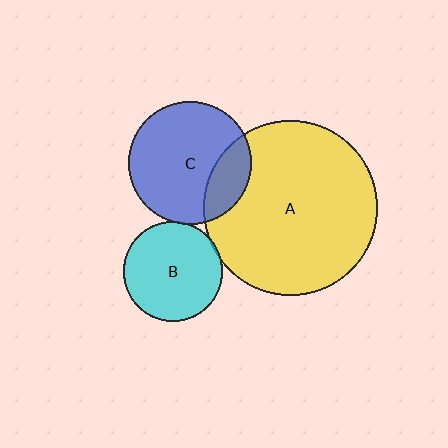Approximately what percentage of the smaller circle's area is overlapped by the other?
Approximately 5%.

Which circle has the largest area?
Circle A (yellow).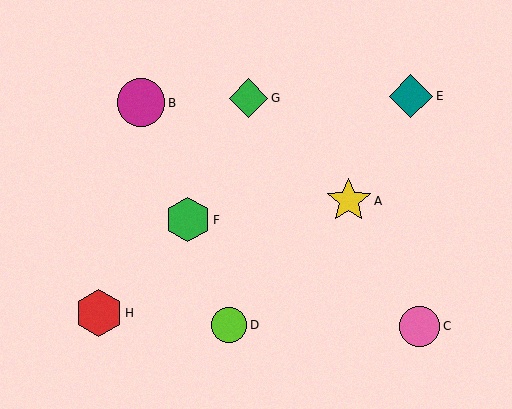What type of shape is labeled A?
Shape A is a yellow star.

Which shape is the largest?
The magenta circle (labeled B) is the largest.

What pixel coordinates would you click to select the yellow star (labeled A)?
Click at (349, 201) to select the yellow star A.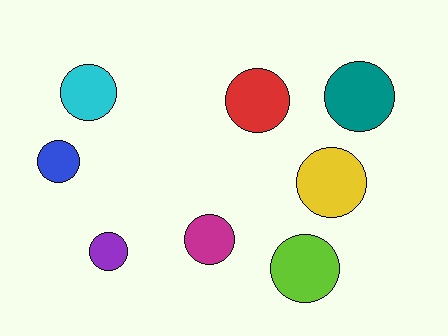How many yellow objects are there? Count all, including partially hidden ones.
There is 1 yellow object.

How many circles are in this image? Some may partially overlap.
There are 8 circles.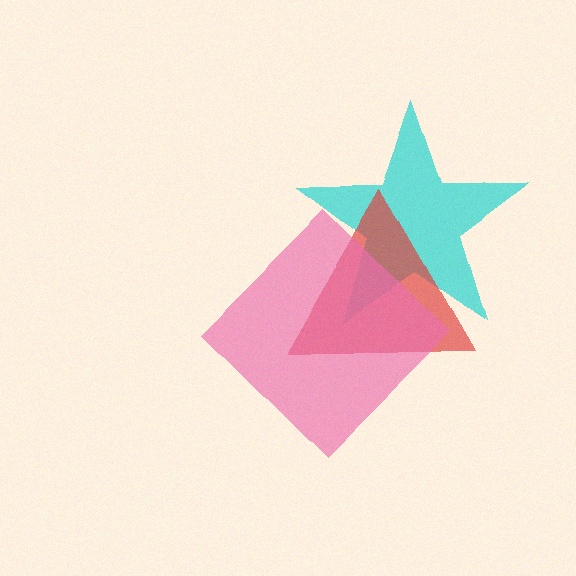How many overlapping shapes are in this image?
There are 3 overlapping shapes in the image.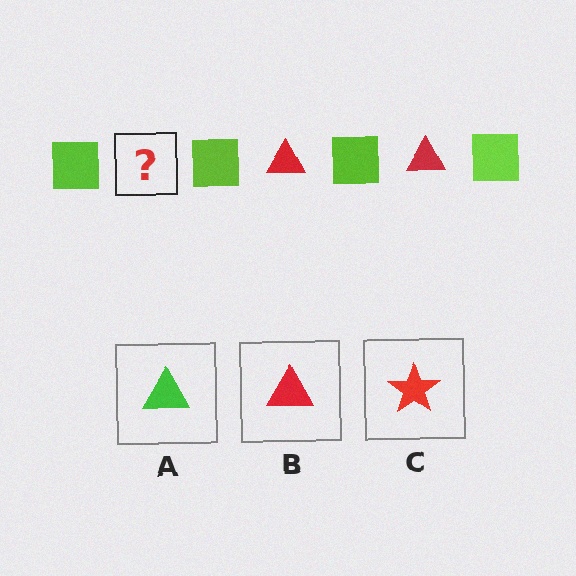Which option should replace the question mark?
Option B.